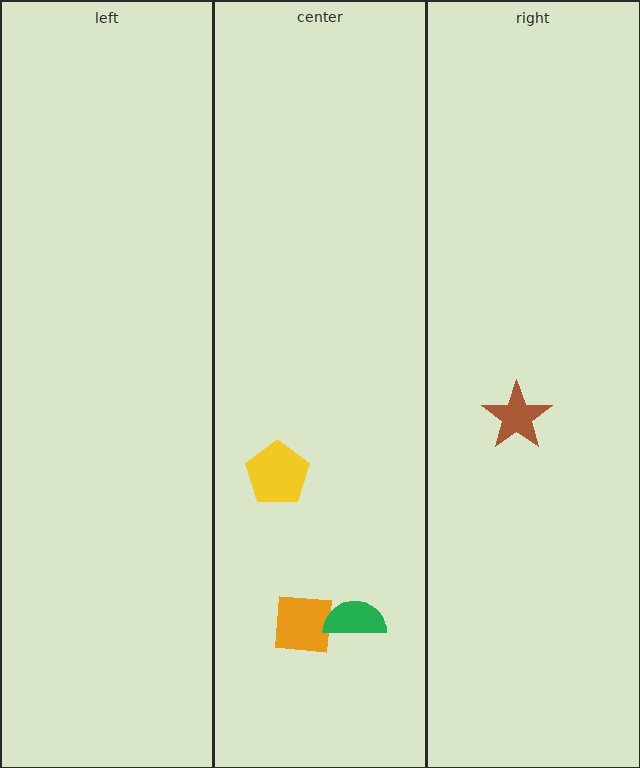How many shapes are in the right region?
1.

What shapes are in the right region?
The brown star.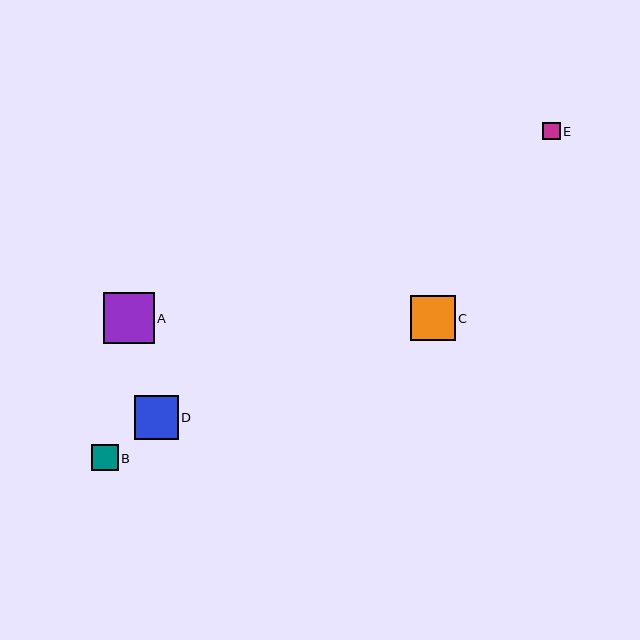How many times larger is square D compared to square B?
Square D is approximately 1.7 times the size of square B.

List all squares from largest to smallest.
From largest to smallest: A, C, D, B, E.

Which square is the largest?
Square A is the largest with a size of approximately 50 pixels.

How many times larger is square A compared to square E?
Square A is approximately 2.8 times the size of square E.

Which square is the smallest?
Square E is the smallest with a size of approximately 18 pixels.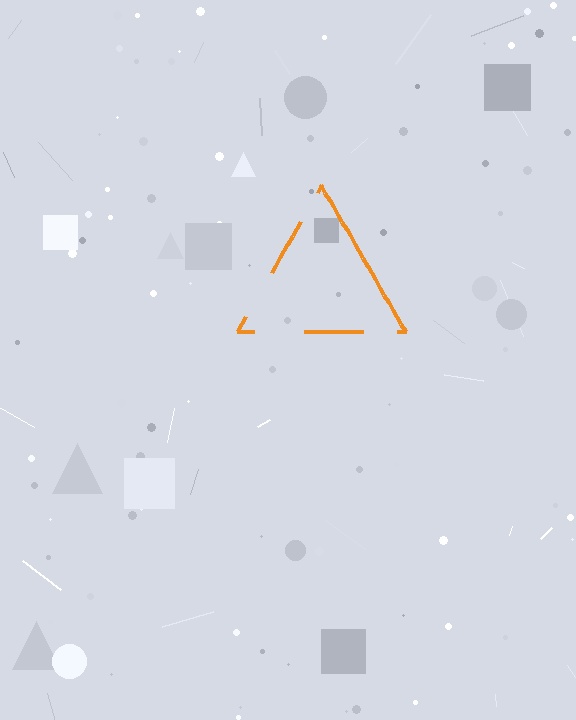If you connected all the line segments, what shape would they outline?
They would outline a triangle.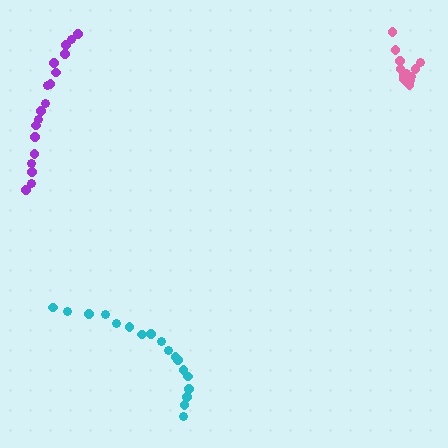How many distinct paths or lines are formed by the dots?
There are 3 distinct paths.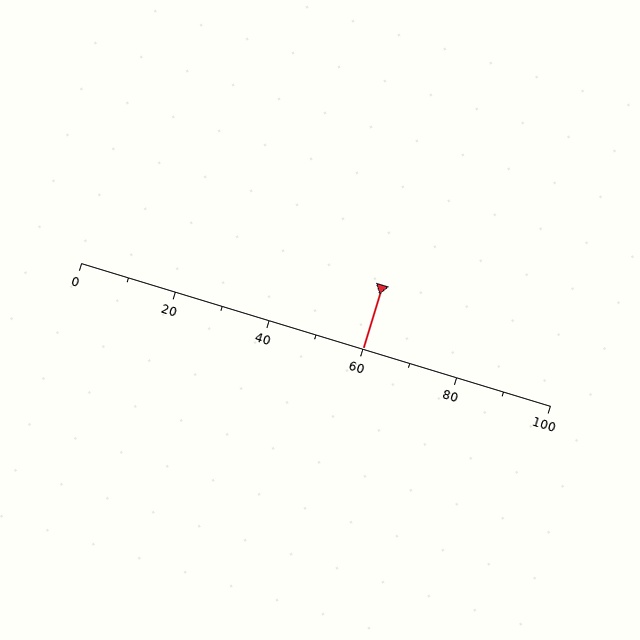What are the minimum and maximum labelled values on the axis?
The axis runs from 0 to 100.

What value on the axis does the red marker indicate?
The marker indicates approximately 60.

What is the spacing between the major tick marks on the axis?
The major ticks are spaced 20 apart.